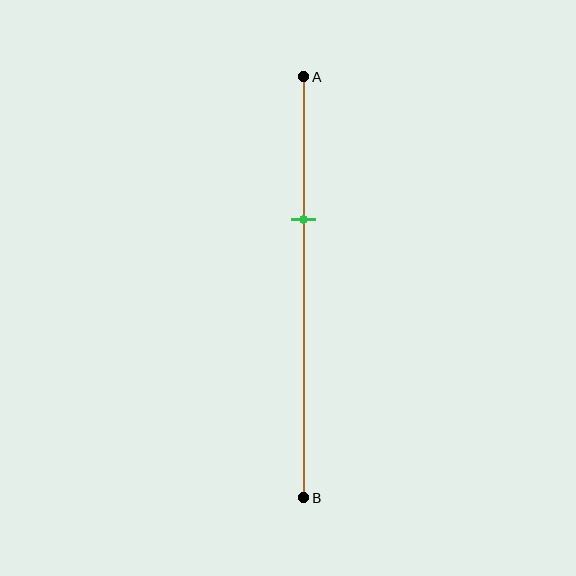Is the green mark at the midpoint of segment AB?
No, the mark is at about 35% from A, not at the 50% midpoint.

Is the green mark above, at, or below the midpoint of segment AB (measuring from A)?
The green mark is above the midpoint of segment AB.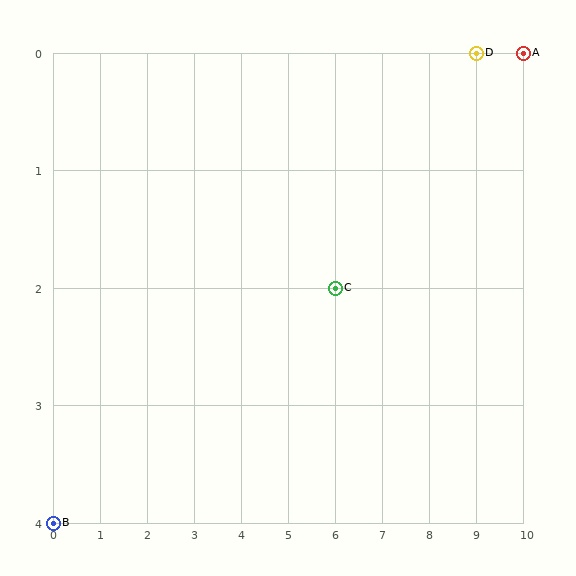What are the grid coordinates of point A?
Point A is at grid coordinates (10, 0).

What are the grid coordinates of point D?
Point D is at grid coordinates (9, 0).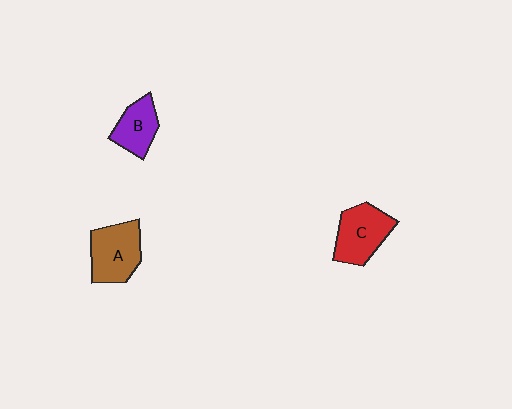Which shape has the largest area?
Shape A (brown).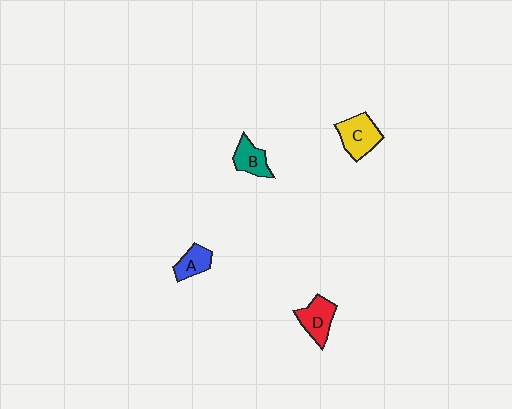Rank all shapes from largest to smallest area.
From largest to smallest: C (yellow), D (red), B (teal), A (blue).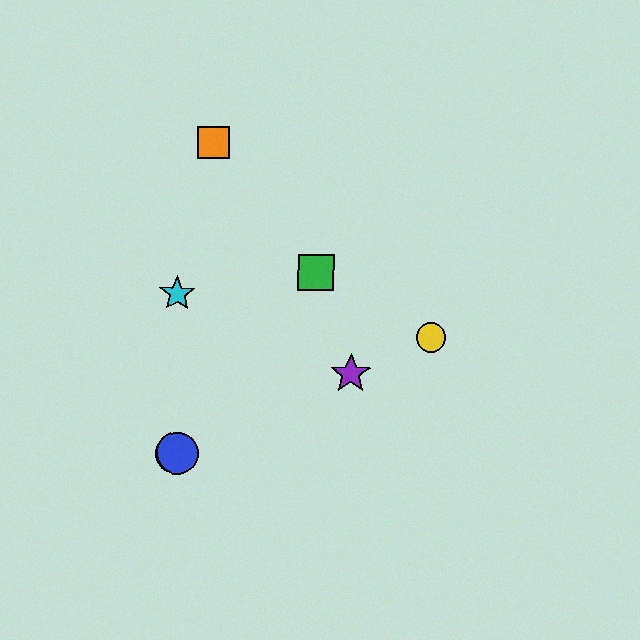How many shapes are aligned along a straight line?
4 shapes (the red circle, the blue circle, the yellow circle, the purple star) are aligned along a straight line.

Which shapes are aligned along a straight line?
The red circle, the blue circle, the yellow circle, the purple star are aligned along a straight line.